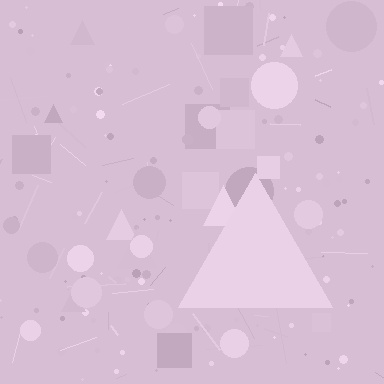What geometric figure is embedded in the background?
A triangle is embedded in the background.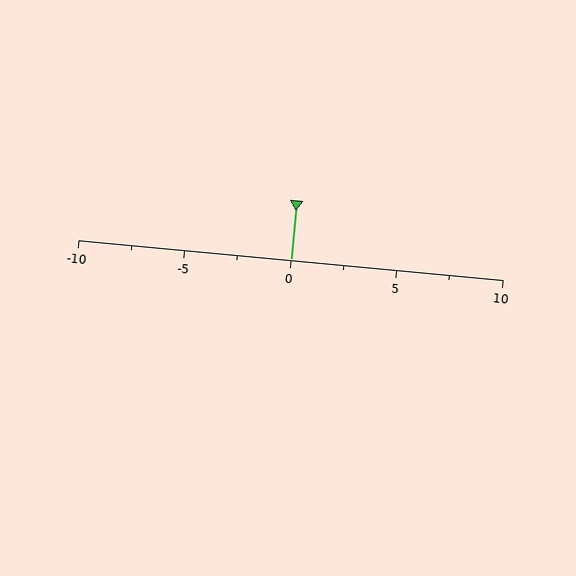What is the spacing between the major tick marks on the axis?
The major ticks are spaced 5 apart.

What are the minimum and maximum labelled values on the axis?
The axis runs from -10 to 10.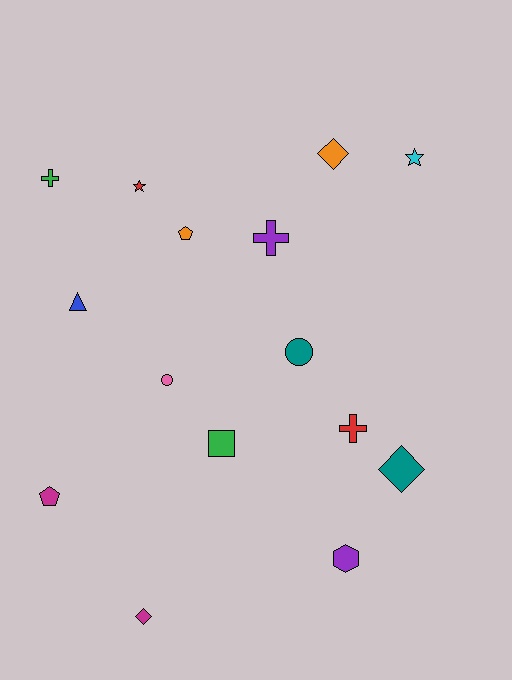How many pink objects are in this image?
There is 1 pink object.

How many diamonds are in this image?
There are 3 diamonds.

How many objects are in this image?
There are 15 objects.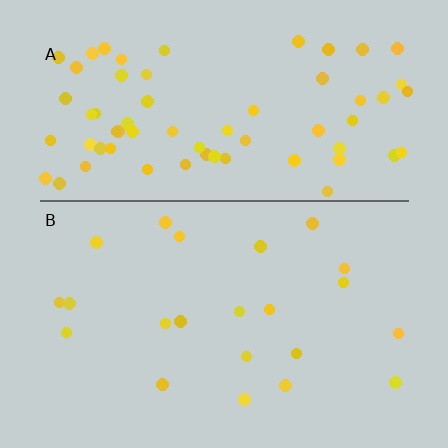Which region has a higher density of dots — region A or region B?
A (the top).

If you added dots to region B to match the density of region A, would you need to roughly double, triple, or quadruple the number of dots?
Approximately triple.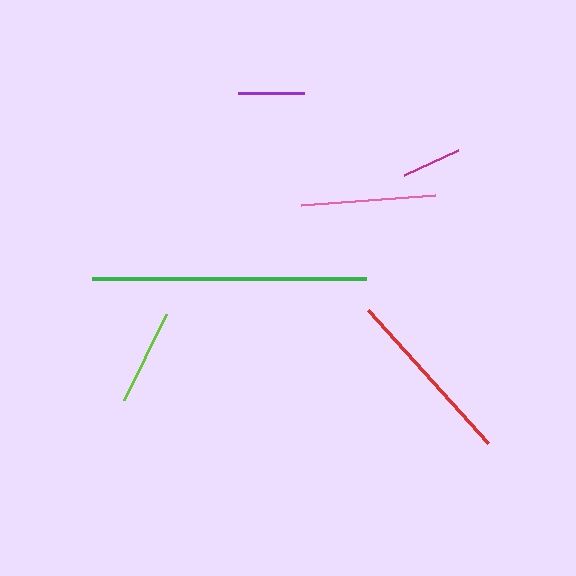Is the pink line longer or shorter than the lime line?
The pink line is longer than the lime line.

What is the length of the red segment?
The red segment is approximately 179 pixels long.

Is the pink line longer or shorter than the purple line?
The pink line is longer than the purple line.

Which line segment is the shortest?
The magenta line is the shortest at approximately 60 pixels.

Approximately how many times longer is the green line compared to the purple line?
The green line is approximately 4.2 times the length of the purple line.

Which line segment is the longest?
The green line is the longest at approximately 274 pixels.